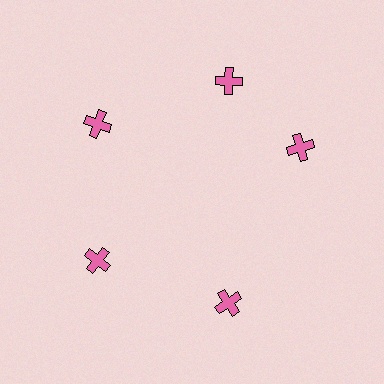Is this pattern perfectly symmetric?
No. The 5 pink crosses are arranged in a ring, but one element near the 3 o'clock position is rotated out of alignment along the ring, breaking the 5-fold rotational symmetry.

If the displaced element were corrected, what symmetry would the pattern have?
It would have 5-fold rotational symmetry — the pattern would map onto itself every 72 degrees.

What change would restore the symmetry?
The symmetry would be restored by rotating it back into even spacing with its neighbors so that all 5 crosses sit at equal angles and equal distance from the center.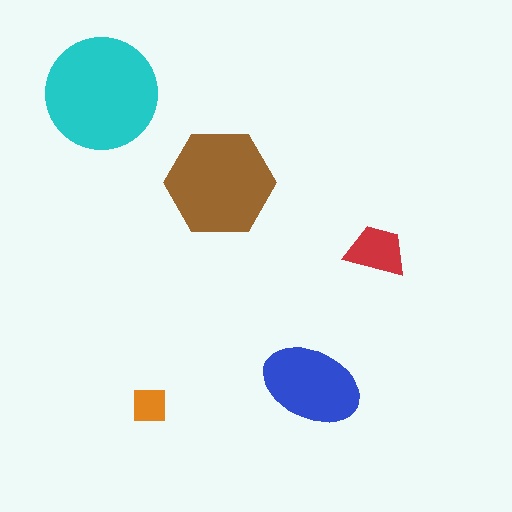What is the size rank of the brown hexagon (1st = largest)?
2nd.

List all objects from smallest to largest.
The orange square, the red trapezoid, the blue ellipse, the brown hexagon, the cyan circle.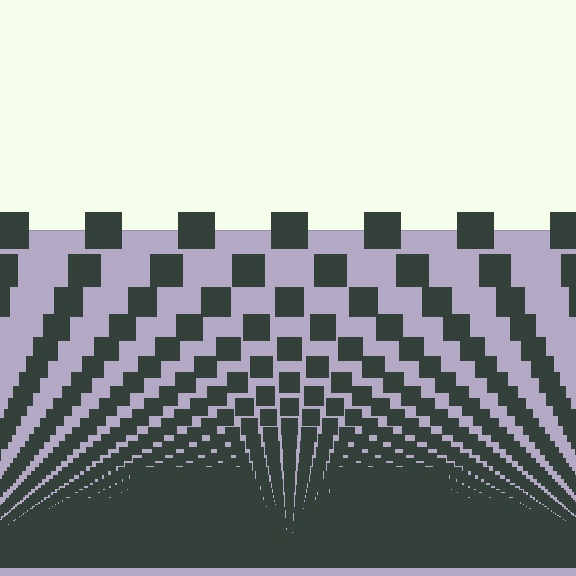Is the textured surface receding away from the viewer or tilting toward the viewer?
The surface appears to tilt toward the viewer. Texture elements get larger and sparser toward the top.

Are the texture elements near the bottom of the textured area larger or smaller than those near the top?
Smaller. The gradient is inverted — elements near the bottom are smaller and denser.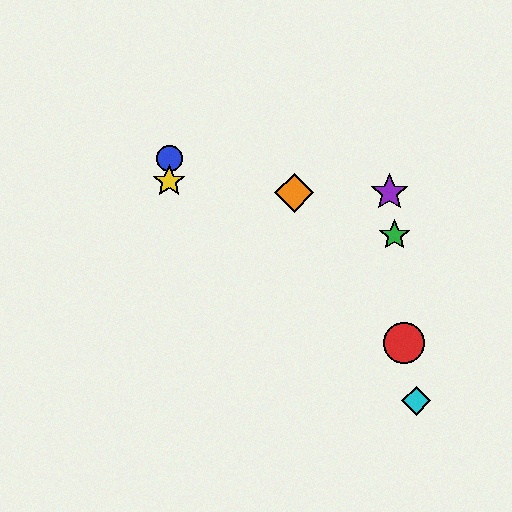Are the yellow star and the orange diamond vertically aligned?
No, the yellow star is at x≈169 and the orange diamond is at x≈294.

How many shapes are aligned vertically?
2 shapes (the blue circle, the yellow star) are aligned vertically.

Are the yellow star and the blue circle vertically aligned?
Yes, both are at x≈169.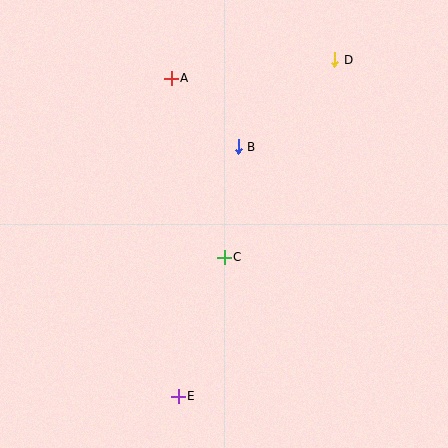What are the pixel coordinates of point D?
Point D is at (335, 60).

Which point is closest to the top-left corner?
Point A is closest to the top-left corner.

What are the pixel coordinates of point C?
Point C is at (224, 257).